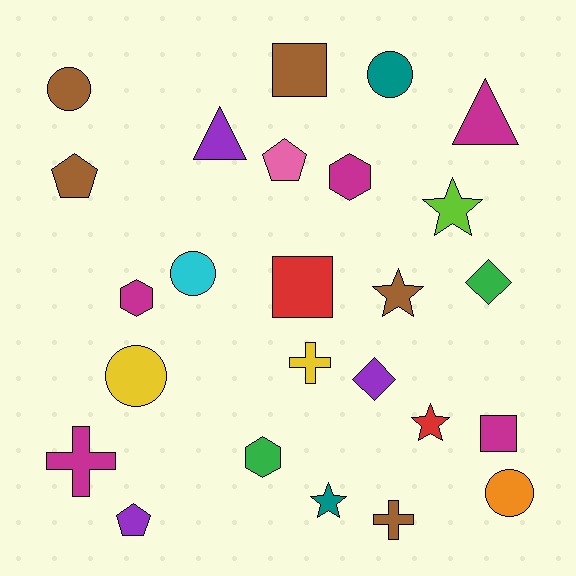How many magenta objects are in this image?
There are 5 magenta objects.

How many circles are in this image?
There are 5 circles.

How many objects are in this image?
There are 25 objects.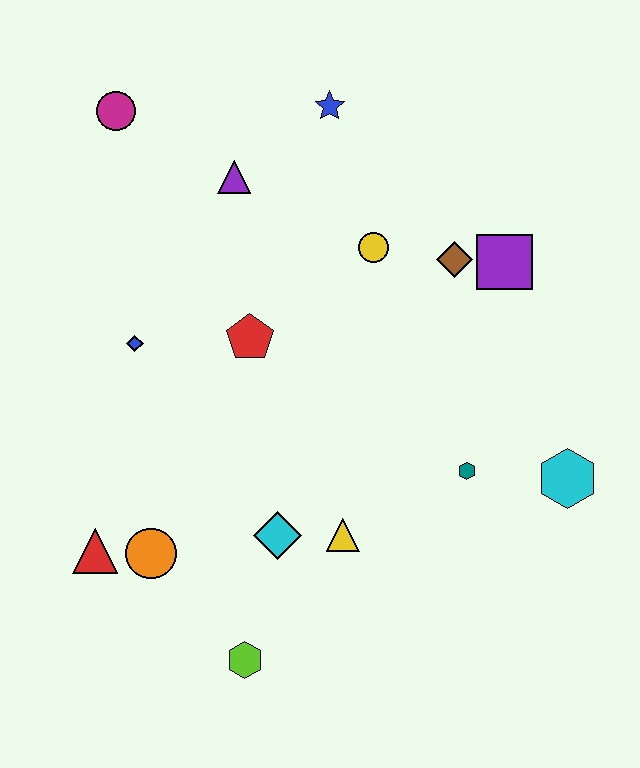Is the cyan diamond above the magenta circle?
No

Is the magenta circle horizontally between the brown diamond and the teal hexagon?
No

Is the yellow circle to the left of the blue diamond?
No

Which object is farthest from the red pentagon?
The cyan hexagon is farthest from the red pentagon.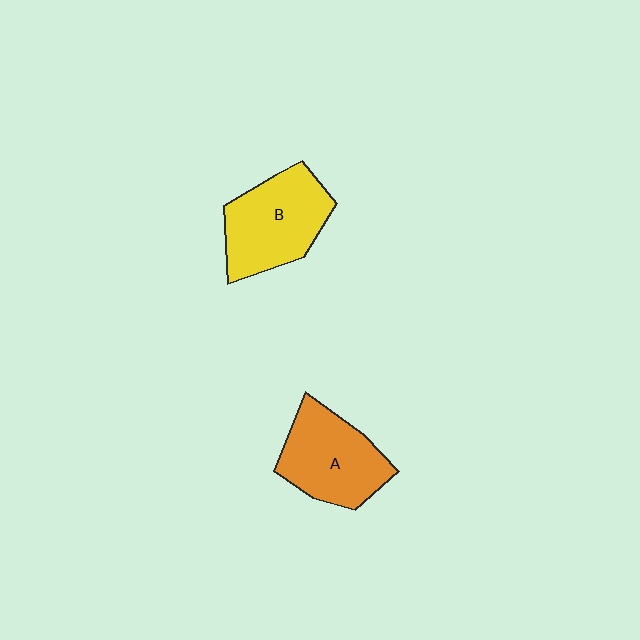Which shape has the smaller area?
Shape A (orange).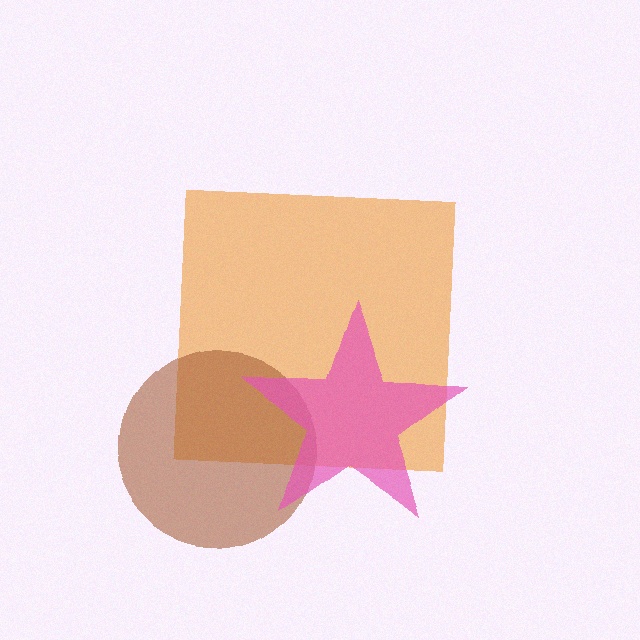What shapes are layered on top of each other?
The layered shapes are: an orange square, a brown circle, a pink star.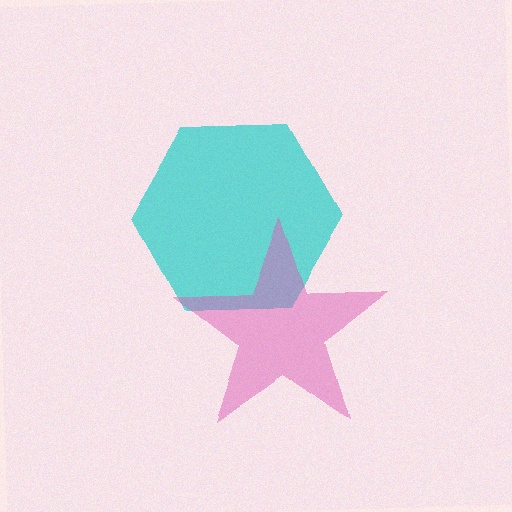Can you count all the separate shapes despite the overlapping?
Yes, there are 2 separate shapes.